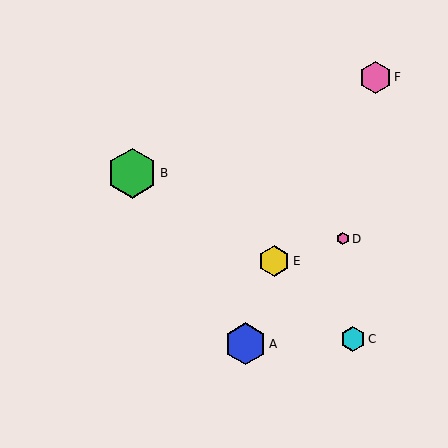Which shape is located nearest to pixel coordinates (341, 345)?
The cyan hexagon (labeled C) at (353, 339) is nearest to that location.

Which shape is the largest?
The green hexagon (labeled B) is the largest.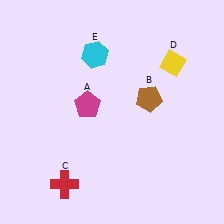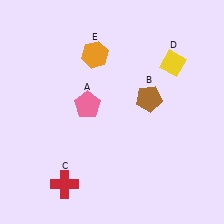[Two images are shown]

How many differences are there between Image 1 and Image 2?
There are 2 differences between the two images.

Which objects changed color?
A changed from magenta to pink. E changed from cyan to orange.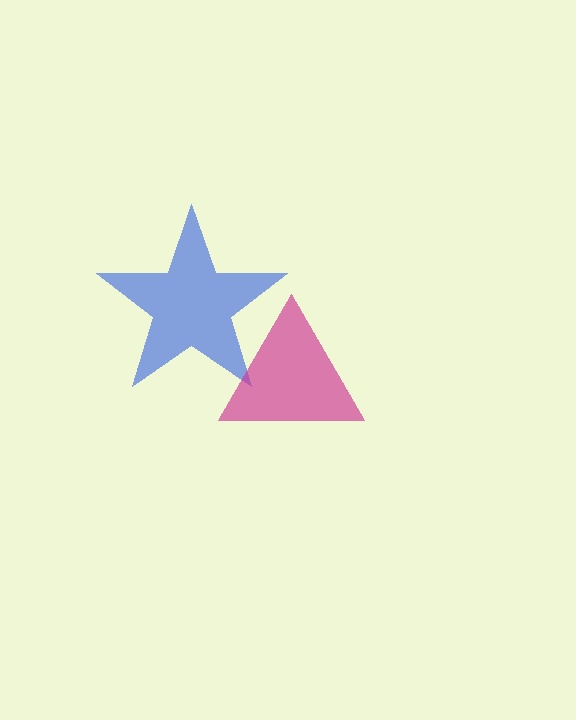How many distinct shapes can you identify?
There are 2 distinct shapes: a blue star, a magenta triangle.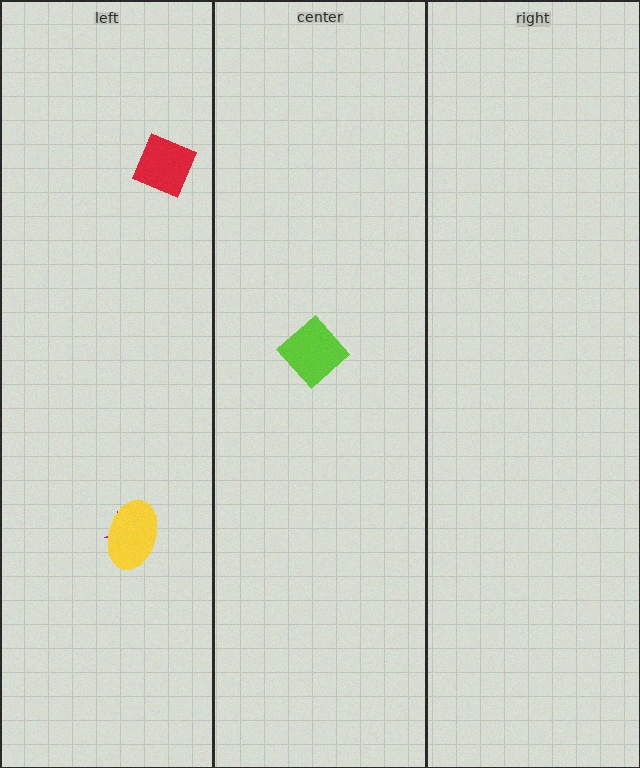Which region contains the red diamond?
The left region.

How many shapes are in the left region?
3.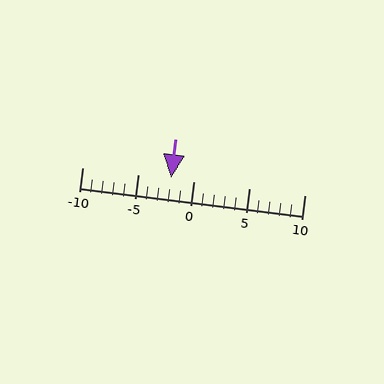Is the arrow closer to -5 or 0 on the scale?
The arrow is closer to 0.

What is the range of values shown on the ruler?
The ruler shows values from -10 to 10.